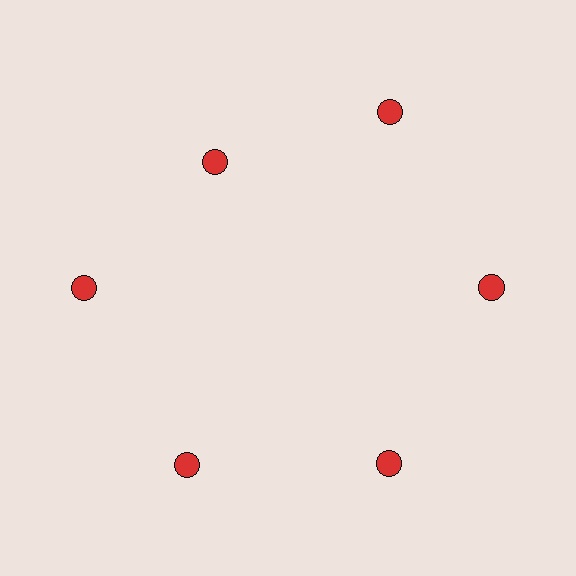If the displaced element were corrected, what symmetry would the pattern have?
It would have 6-fold rotational symmetry — the pattern would map onto itself every 60 degrees.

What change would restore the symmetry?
The symmetry would be restored by moving it outward, back onto the ring so that all 6 circles sit at equal angles and equal distance from the center.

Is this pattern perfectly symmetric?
No. The 6 red circles are arranged in a ring, but one element near the 11 o'clock position is pulled inward toward the center, breaking the 6-fold rotational symmetry.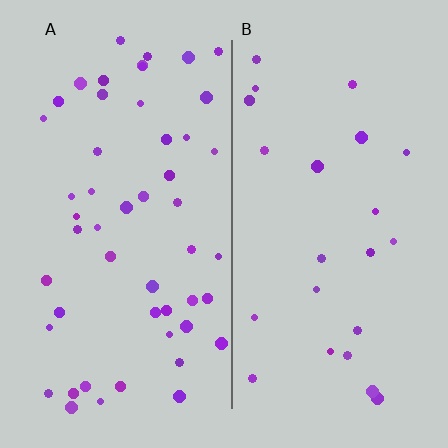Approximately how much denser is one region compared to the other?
Approximately 2.2× — region A over region B.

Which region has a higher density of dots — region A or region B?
A (the left).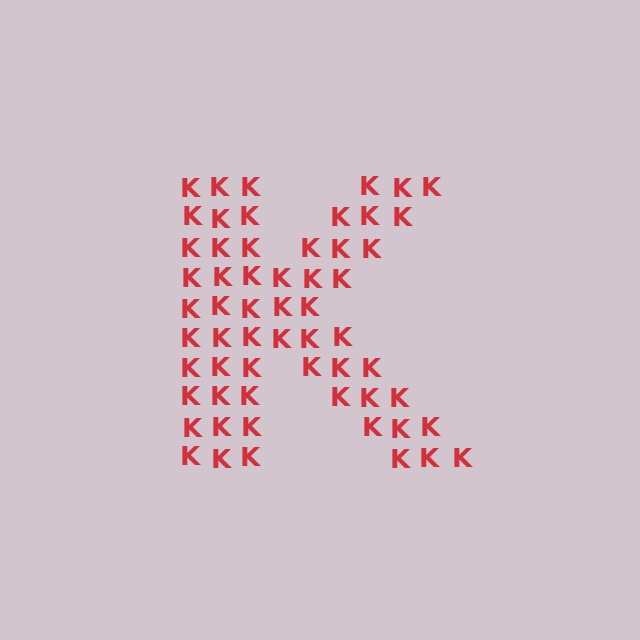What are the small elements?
The small elements are letter K's.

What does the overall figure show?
The overall figure shows the letter K.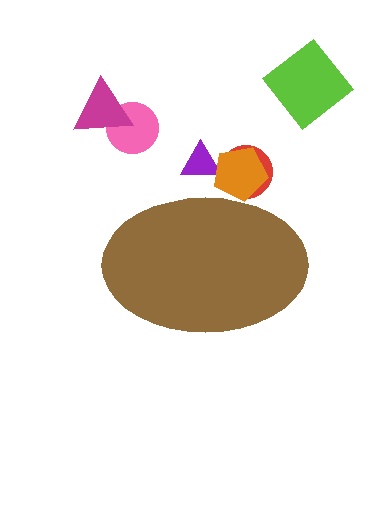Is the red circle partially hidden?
Yes, the red circle is partially hidden behind the brown ellipse.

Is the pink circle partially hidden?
No, the pink circle is fully visible.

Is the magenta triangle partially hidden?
No, the magenta triangle is fully visible.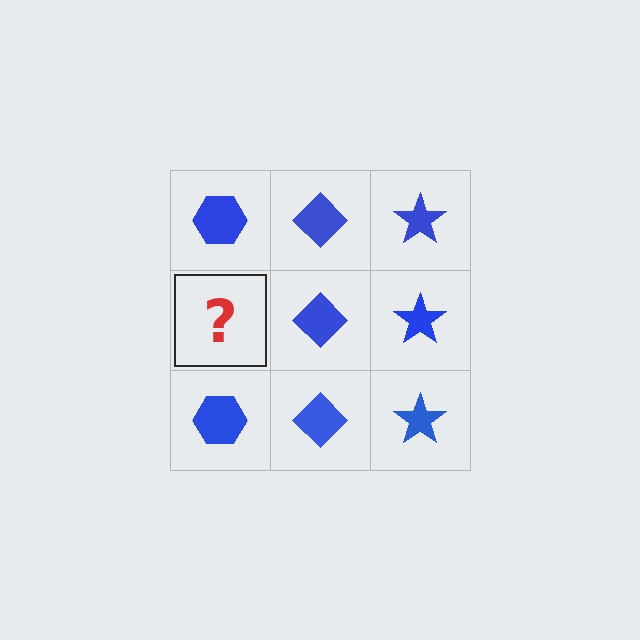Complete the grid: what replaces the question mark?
The question mark should be replaced with a blue hexagon.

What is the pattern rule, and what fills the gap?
The rule is that each column has a consistent shape. The gap should be filled with a blue hexagon.